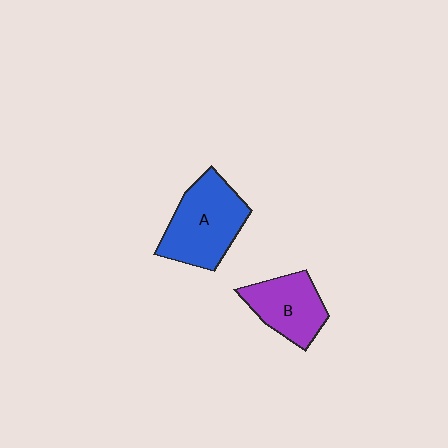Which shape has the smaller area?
Shape B (purple).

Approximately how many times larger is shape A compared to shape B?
Approximately 1.4 times.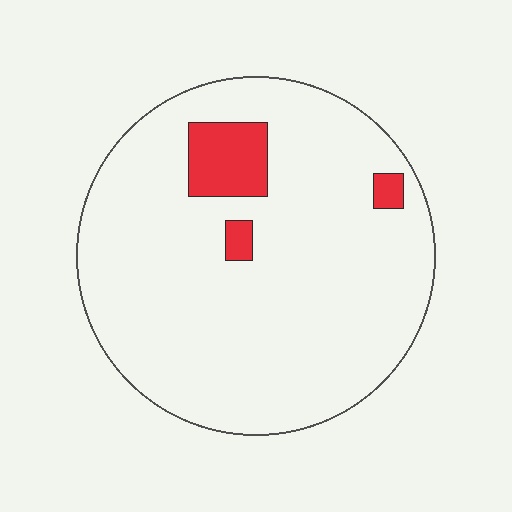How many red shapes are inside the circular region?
3.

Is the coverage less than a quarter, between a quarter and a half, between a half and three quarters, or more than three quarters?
Less than a quarter.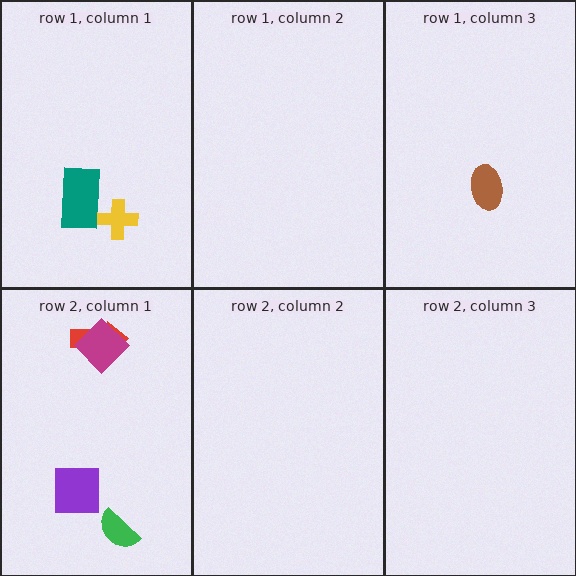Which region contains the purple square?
The row 2, column 1 region.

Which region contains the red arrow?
The row 2, column 1 region.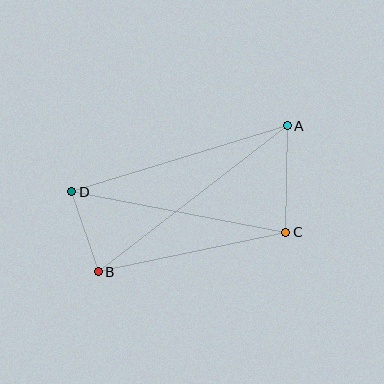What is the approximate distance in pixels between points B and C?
The distance between B and C is approximately 192 pixels.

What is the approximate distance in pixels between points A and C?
The distance between A and C is approximately 107 pixels.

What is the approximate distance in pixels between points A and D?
The distance between A and D is approximately 225 pixels.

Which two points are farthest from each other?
Points A and B are farthest from each other.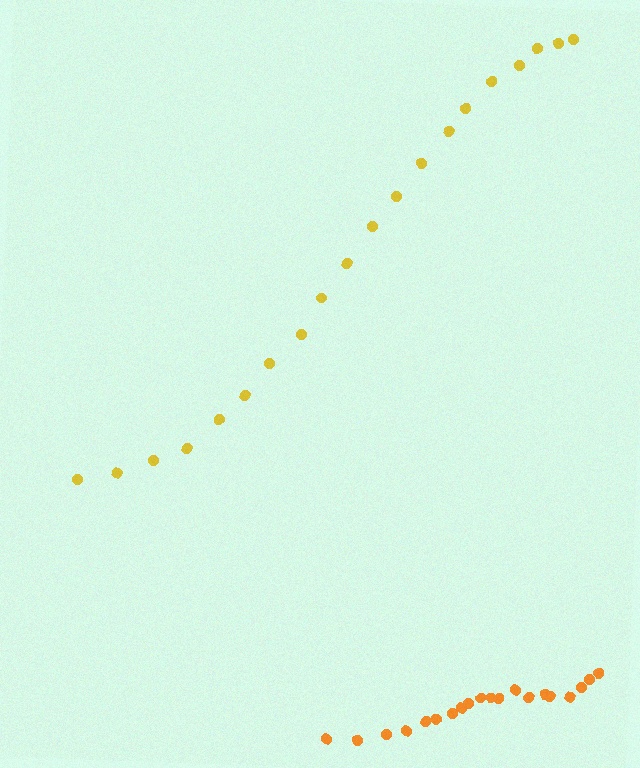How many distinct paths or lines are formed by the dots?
There are 2 distinct paths.